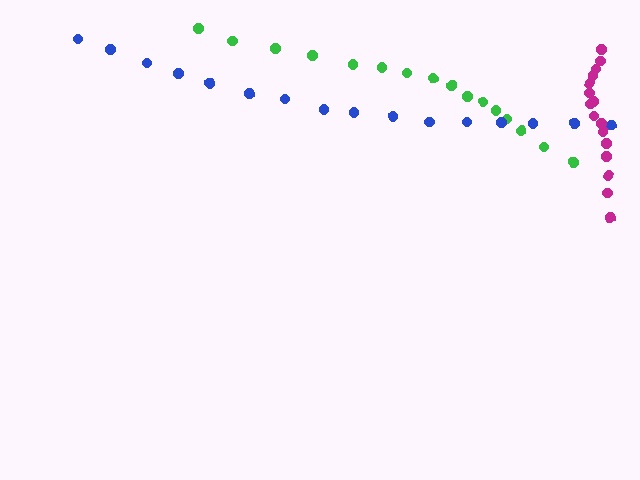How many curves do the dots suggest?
There are 3 distinct paths.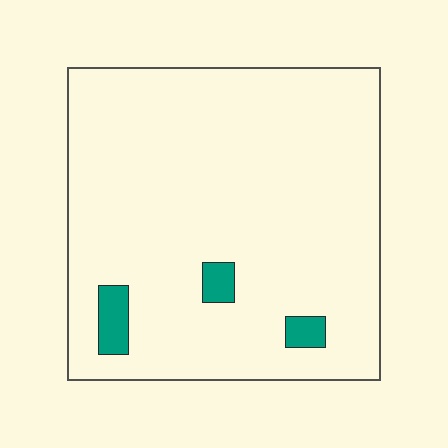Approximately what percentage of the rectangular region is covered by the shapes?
Approximately 5%.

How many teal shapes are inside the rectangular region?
3.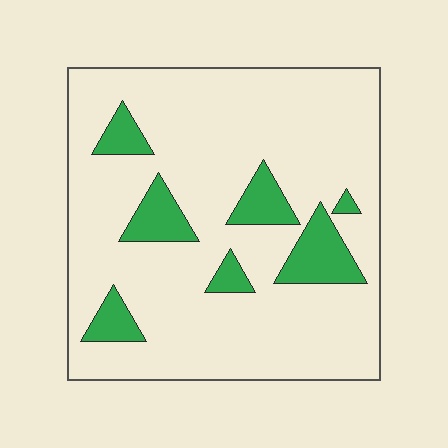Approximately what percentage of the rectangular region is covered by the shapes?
Approximately 15%.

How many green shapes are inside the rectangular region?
7.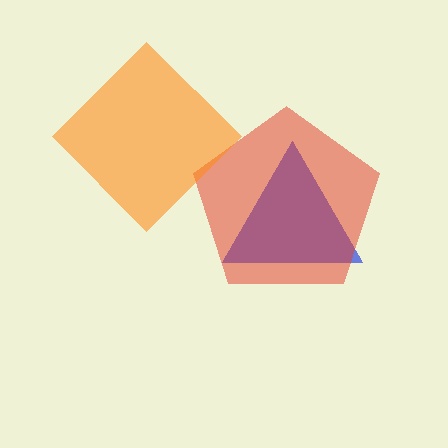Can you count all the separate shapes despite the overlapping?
Yes, there are 3 separate shapes.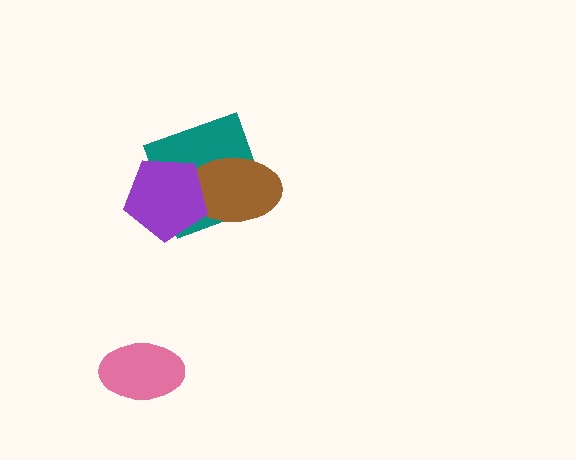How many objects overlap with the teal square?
2 objects overlap with the teal square.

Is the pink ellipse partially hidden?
No, no other shape covers it.